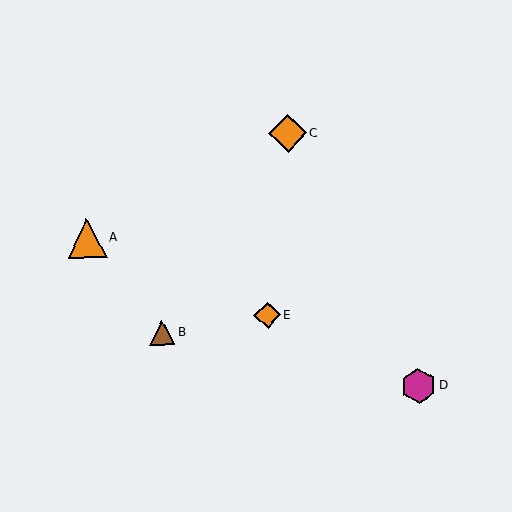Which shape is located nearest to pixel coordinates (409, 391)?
The magenta hexagon (labeled D) at (418, 386) is nearest to that location.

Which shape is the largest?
The orange triangle (labeled A) is the largest.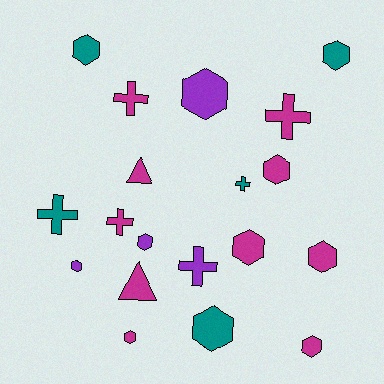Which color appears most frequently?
Magenta, with 10 objects.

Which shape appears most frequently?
Hexagon, with 11 objects.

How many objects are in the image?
There are 19 objects.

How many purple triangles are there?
There are no purple triangles.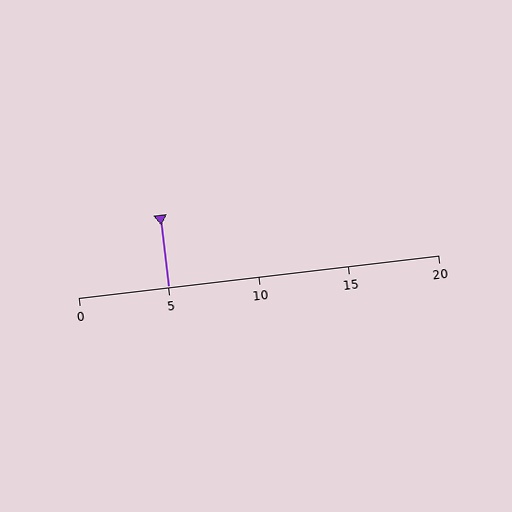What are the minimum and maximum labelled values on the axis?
The axis runs from 0 to 20.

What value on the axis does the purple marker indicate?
The marker indicates approximately 5.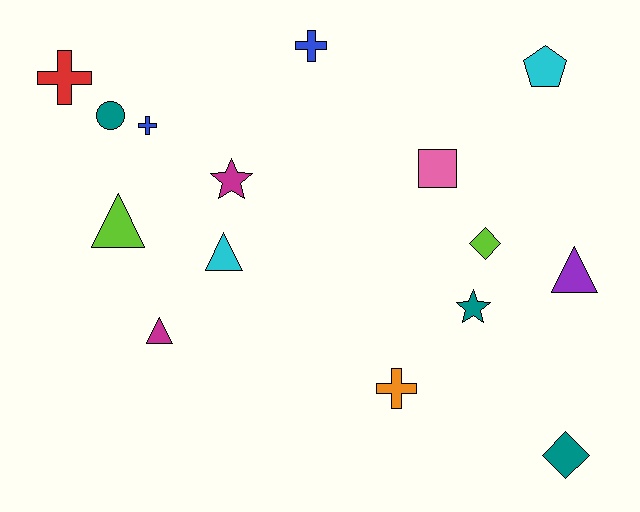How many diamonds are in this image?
There are 2 diamonds.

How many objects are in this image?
There are 15 objects.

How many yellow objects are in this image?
There are no yellow objects.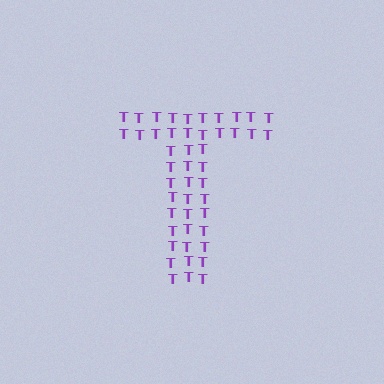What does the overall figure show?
The overall figure shows the letter T.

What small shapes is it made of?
It is made of small letter T's.